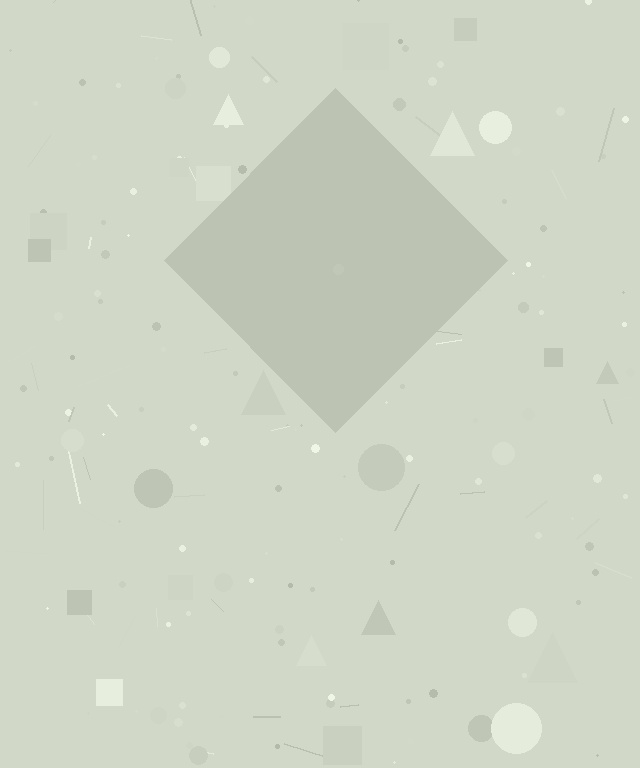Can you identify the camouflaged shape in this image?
The camouflaged shape is a diamond.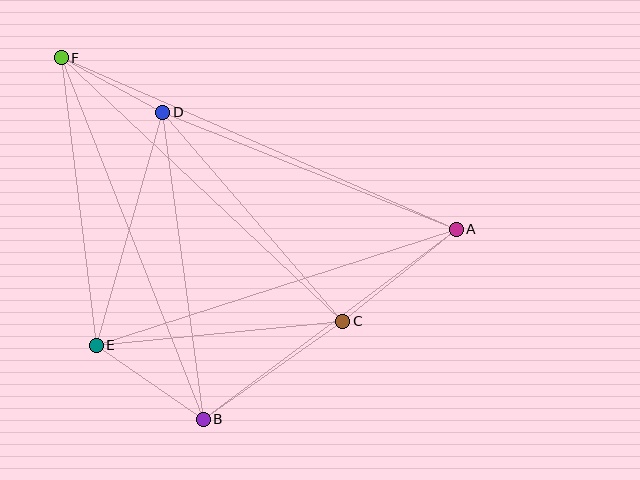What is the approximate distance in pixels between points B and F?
The distance between B and F is approximately 388 pixels.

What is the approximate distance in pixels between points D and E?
The distance between D and E is approximately 242 pixels.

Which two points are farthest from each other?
Points A and F are farthest from each other.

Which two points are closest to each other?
Points D and F are closest to each other.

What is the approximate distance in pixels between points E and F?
The distance between E and F is approximately 290 pixels.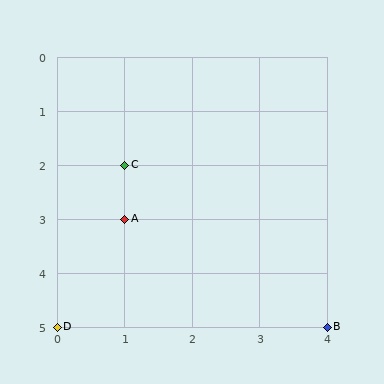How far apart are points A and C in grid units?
Points A and C are 1 row apart.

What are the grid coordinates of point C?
Point C is at grid coordinates (1, 2).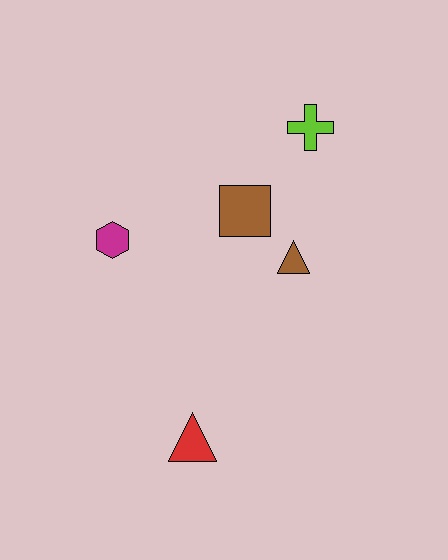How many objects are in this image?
There are 5 objects.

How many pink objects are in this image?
There are no pink objects.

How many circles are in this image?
There are no circles.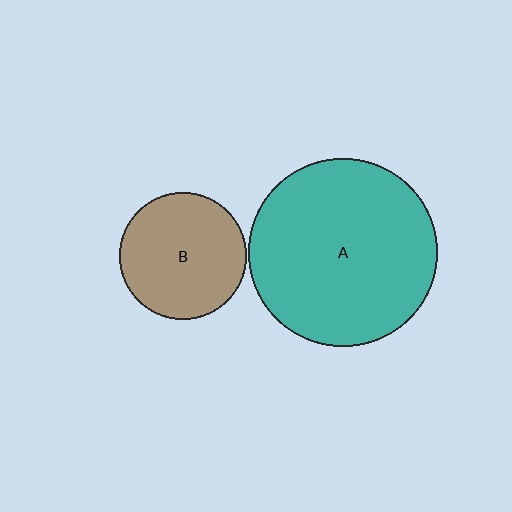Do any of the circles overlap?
No, none of the circles overlap.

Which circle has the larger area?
Circle A (teal).